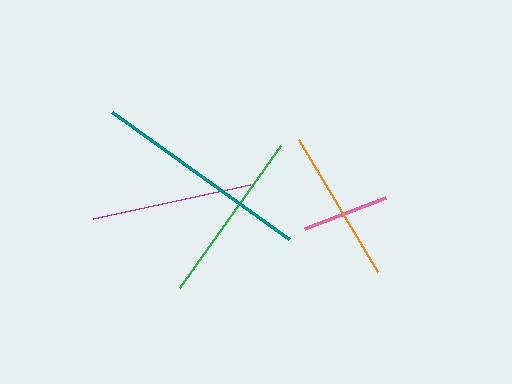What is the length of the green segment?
The green segment is approximately 174 pixels long.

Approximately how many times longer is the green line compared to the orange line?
The green line is approximately 1.1 times the length of the orange line.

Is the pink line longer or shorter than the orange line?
The orange line is longer than the pink line.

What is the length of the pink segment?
The pink segment is approximately 87 pixels long.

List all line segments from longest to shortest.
From longest to shortest: teal, green, magenta, orange, pink.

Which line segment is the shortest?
The pink line is the shortest at approximately 87 pixels.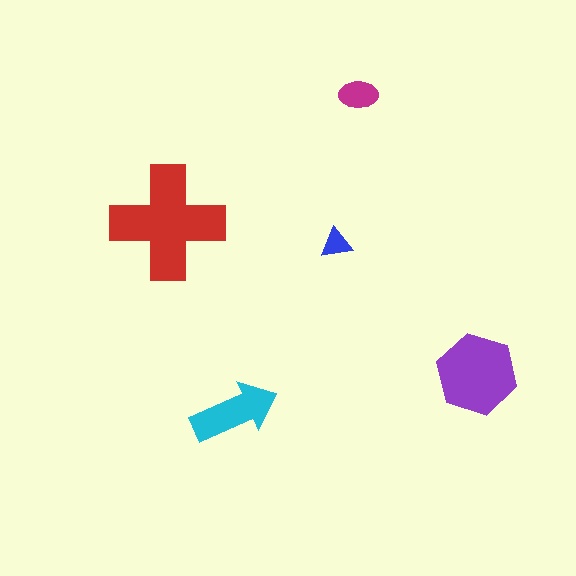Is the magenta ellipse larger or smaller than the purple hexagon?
Smaller.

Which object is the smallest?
The blue triangle.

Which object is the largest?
The red cross.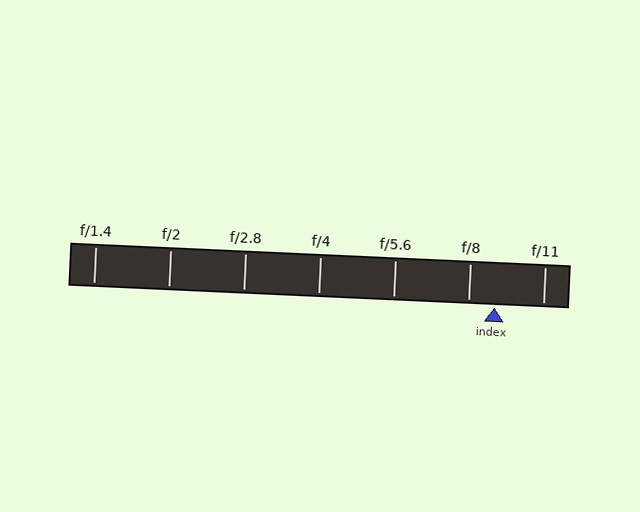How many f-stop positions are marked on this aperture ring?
There are 7 f-stop positions marked.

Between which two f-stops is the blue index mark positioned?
The index mark is between f/8 and f/11.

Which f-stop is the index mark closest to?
The index mark is closest to f/8.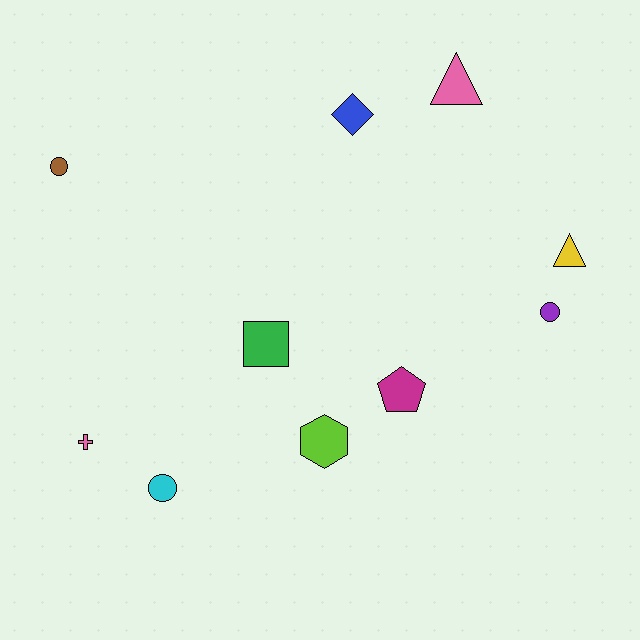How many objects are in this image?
There are 10 objects.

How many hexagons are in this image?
There is 1 hexagon.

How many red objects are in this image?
There are no red objects.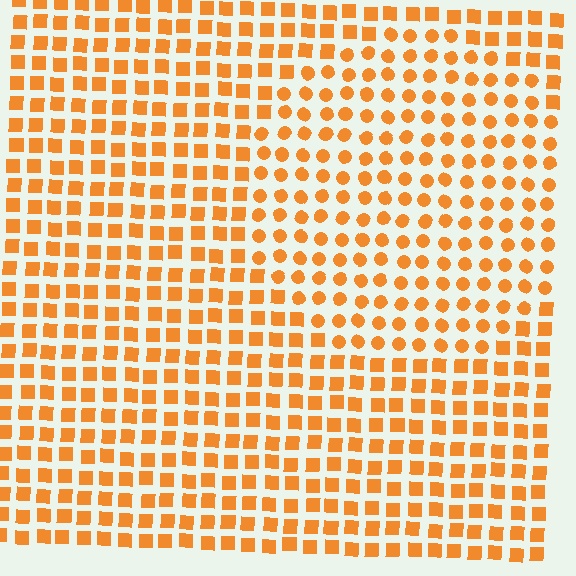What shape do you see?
I see a circle.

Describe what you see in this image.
The image is filled with small orange elements arranged in a uniform grid. A circle-shaped region contains circles, while the surrounding area contains squares. The boundary is defined purely by the change in element shape.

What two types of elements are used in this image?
The image uses circles inside the circle region and squares outside it.